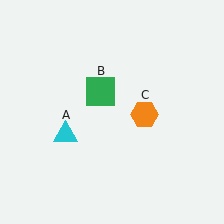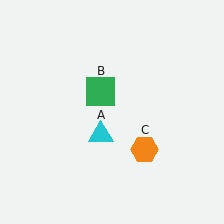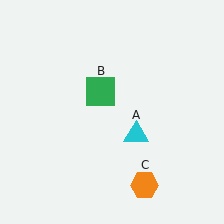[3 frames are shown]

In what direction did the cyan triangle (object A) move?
The cyan triangle (object A) moved right.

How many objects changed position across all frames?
2 objects changed position: cyan triangle (object A), orange hexagon (object C).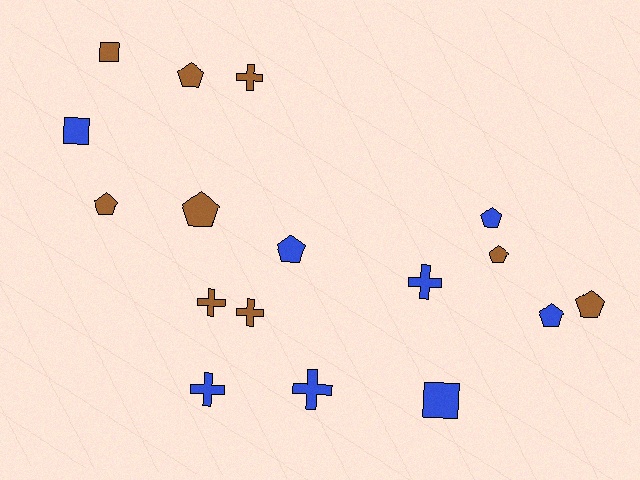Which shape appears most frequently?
Pentagon, with 8 objects.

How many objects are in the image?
There are 17 objects.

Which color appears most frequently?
Brown, with 9 objects.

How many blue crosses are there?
There are 3 blue crosses.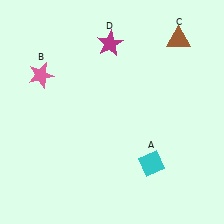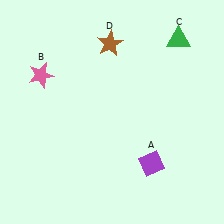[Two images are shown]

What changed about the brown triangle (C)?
In Image 1, C is brown. In Image 2, it changed to green.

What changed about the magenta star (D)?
In Image 1, D is magenta. In Image 2, it changed to brown.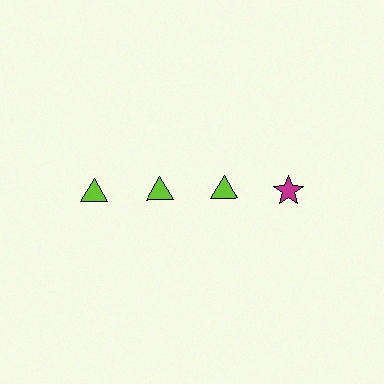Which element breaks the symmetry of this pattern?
The magenta star in the top row, second from right column breaks the symmetry. All other shapes are lime triangles.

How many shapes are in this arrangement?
There are 4 shapes arranged in a grid pattern.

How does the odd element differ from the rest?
It differs in both color (magenta instead of lime) and shape (star instead of triangle).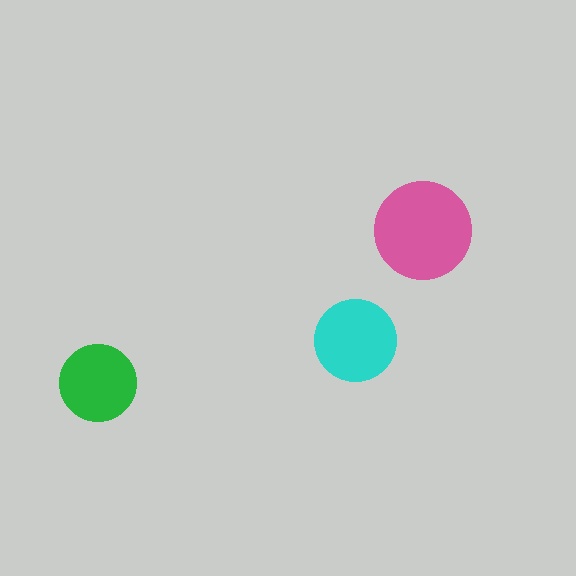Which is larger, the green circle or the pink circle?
The pink one.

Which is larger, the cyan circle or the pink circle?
The pink one.